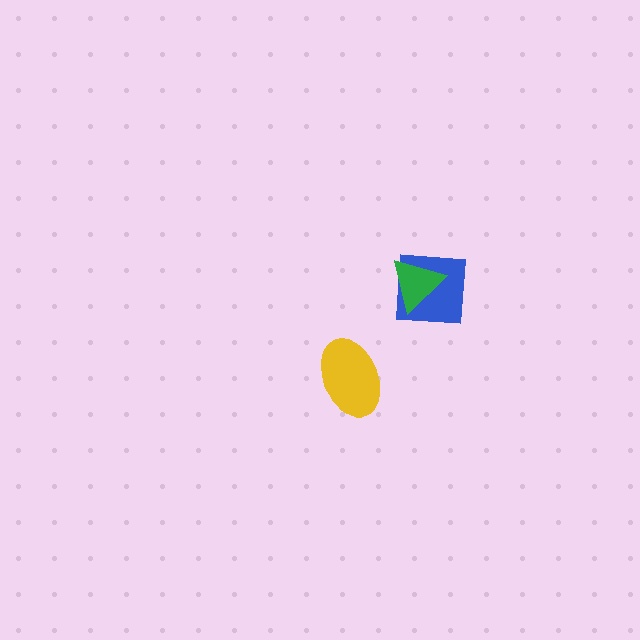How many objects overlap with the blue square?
1 object overlaps with the blue square.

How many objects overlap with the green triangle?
1 object overlaps with the green triangle.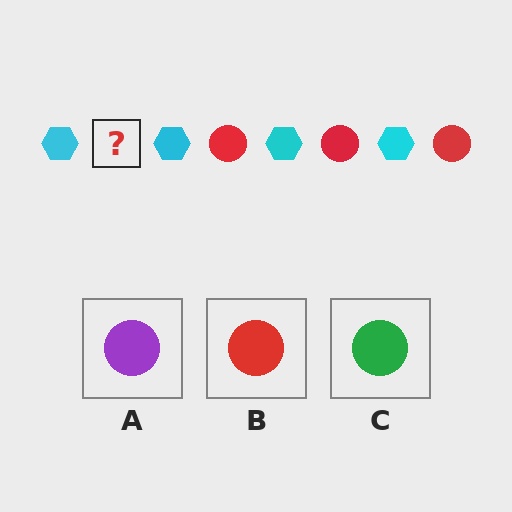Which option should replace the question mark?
Option B.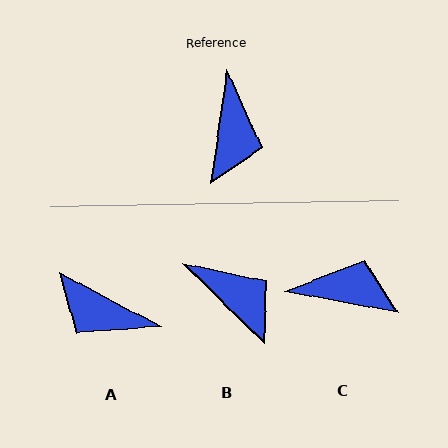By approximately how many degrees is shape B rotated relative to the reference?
Approximately 53 degrees counter-clockwise.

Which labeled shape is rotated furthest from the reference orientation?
A, about 110 degrees away.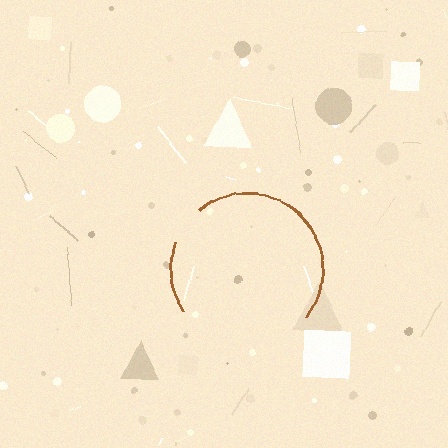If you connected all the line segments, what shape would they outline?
They would outline a circle.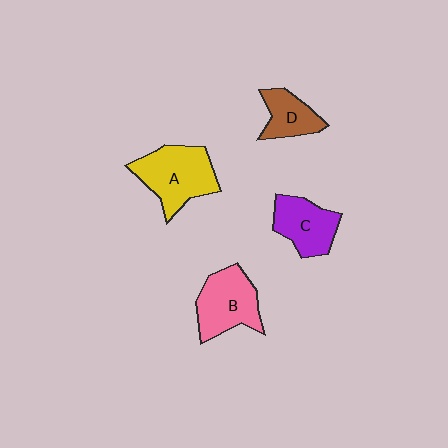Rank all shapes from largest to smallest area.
From largest to smallest: A (yellow), B (pink), C (purple), D (brown).